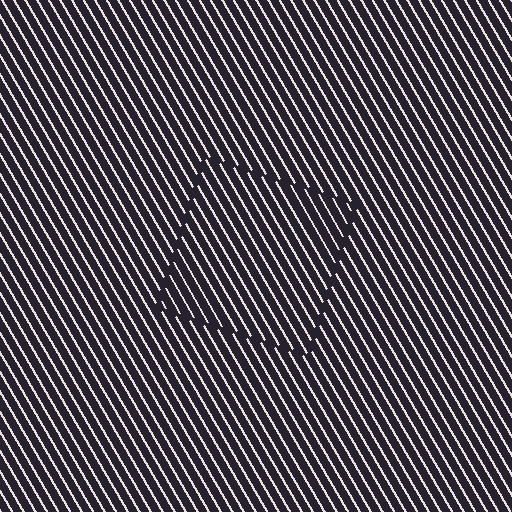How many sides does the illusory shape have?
4 sides — the line-ends trace a square.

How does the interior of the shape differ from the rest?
The interior of the shape contains the same grating, shifted by half a period — the contour is defined by the phase discontinuity where line-ends from the inner and outer gratings abut.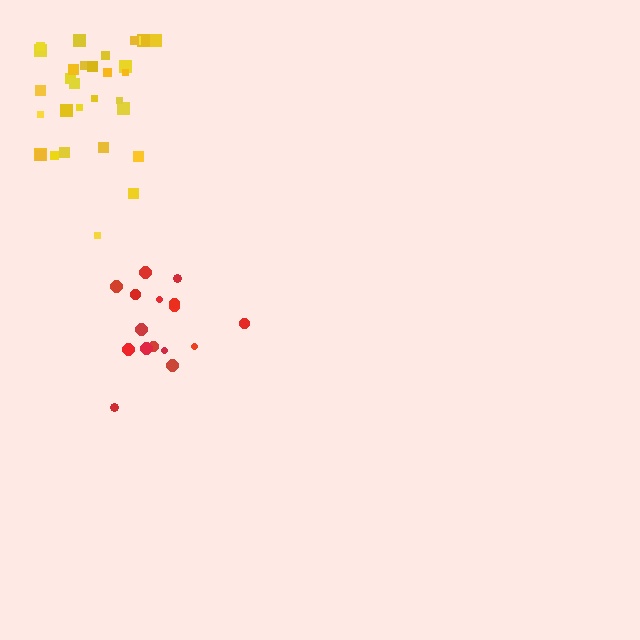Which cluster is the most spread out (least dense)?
Red.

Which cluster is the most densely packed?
Yellow.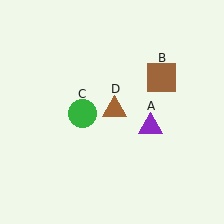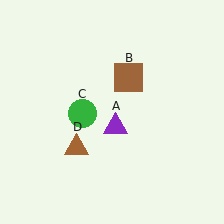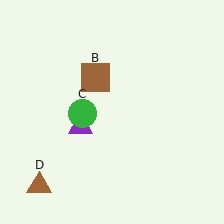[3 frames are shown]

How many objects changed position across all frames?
3 objects changed position: purple triangle (object A), brown square (object B), brown triangle (object D).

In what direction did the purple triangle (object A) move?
The purple triangle (object A) moved left.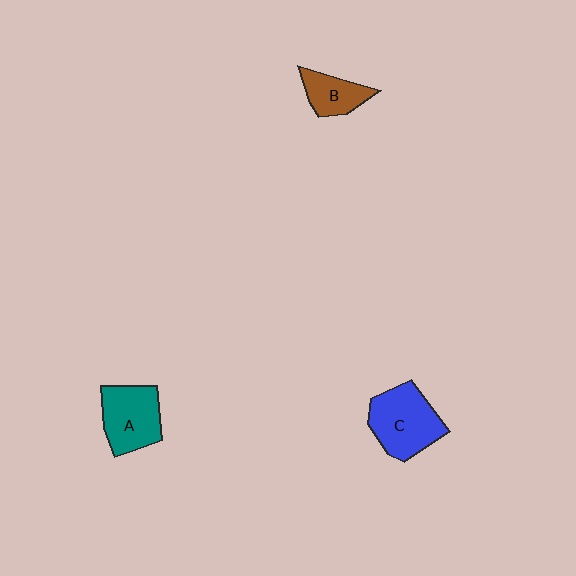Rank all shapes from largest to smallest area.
From largest to smallest: C (blue), A (teal), B (brown).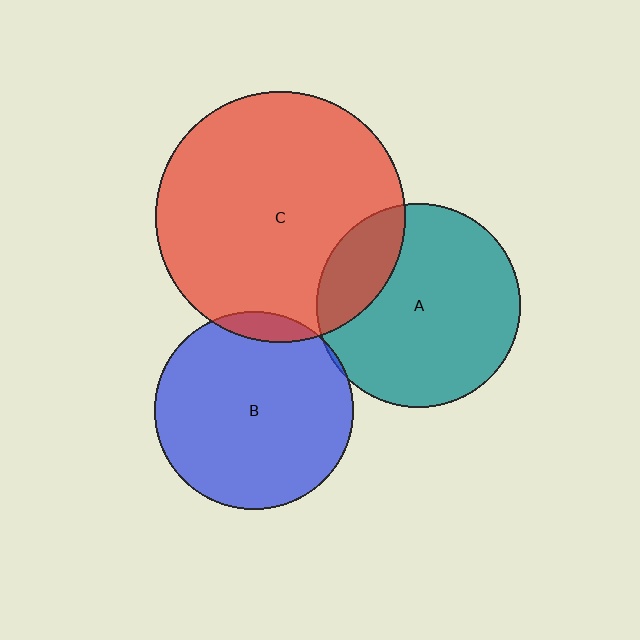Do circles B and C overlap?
Yes.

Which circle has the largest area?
Circle C (red).